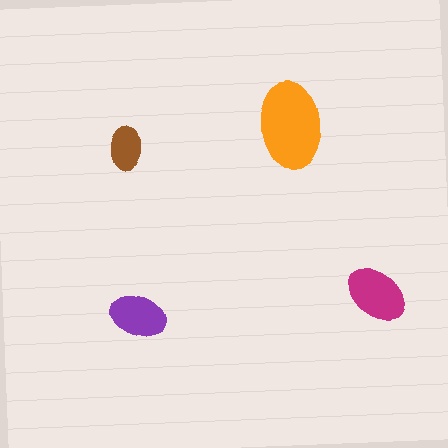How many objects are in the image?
There are 4 objects in the image.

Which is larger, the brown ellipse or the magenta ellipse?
The magenta one.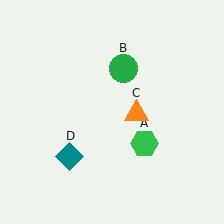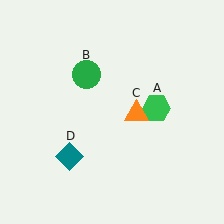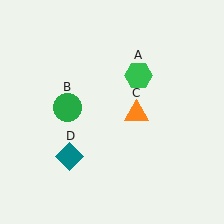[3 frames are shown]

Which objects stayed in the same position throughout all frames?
Orange triangle (object C) and teal diamond (object D) remained stationary.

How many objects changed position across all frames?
2 objects changed position: green hexagon (object A), green circle (object B).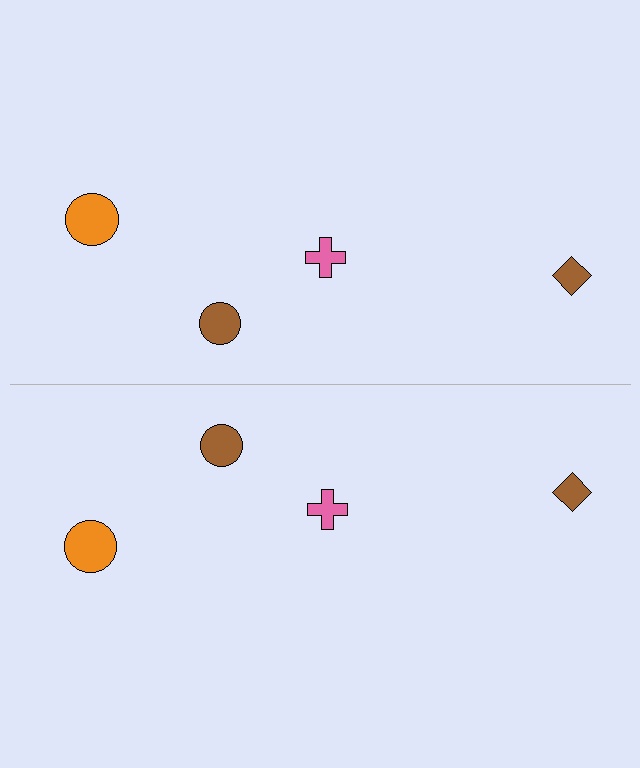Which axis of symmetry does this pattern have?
The pattern has a horizontal axis of symmetry running through the center of the image.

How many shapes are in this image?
There are 8 shapes in this image.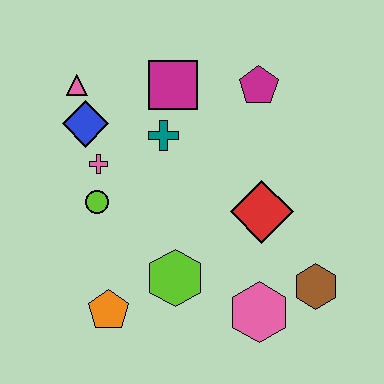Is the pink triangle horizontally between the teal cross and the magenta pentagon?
No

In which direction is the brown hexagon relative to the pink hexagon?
The brown hexagon is to the right of the pink hexagon.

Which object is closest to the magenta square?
The teal cross is closest to the magenta square.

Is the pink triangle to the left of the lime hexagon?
Yes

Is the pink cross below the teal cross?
Yes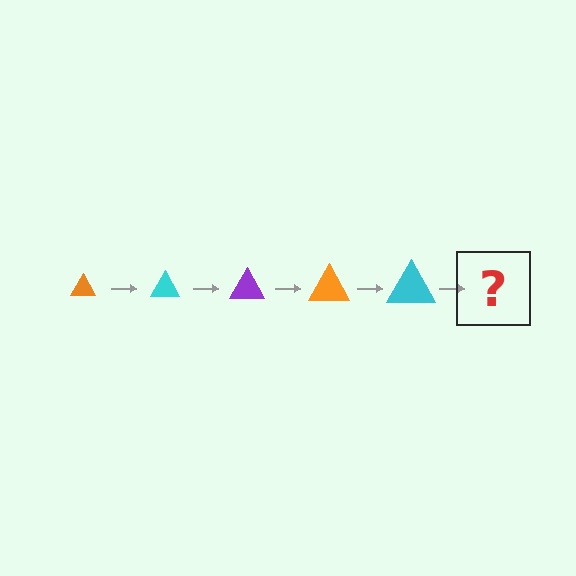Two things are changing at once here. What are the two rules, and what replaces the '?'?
The two rules are that the triangle grows larger each step and the color cycles through orange, cyan, and purple. The '?' should be a purple triangle, larger than the previous one.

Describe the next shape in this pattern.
It should be a purple triangle, larger than the previous one.